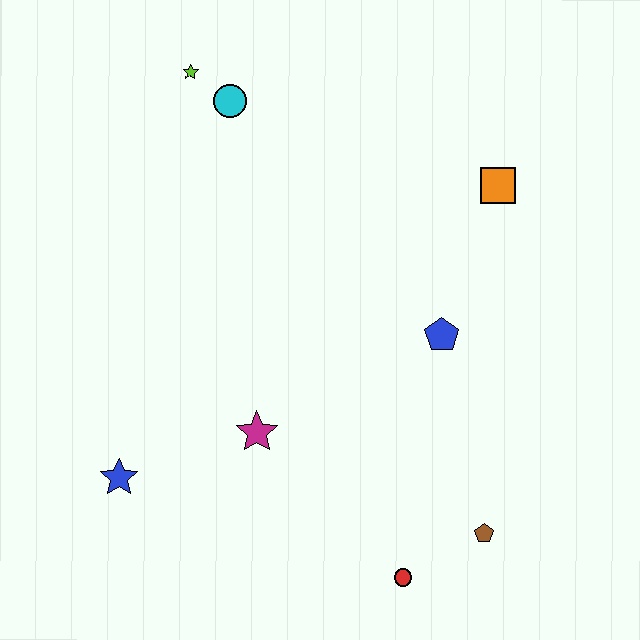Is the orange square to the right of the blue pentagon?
Yes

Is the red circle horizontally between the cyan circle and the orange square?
Yes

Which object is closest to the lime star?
The cyan circle is closest to the lime star.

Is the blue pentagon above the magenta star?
Yes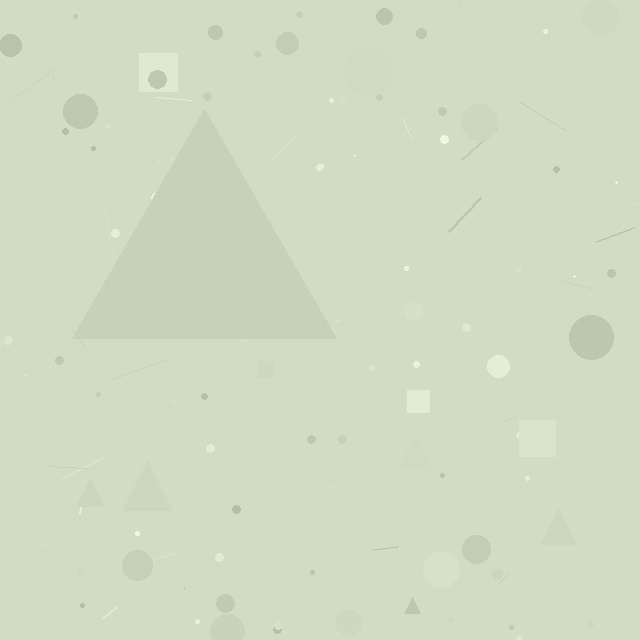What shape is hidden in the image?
A triangle is hidden in the image.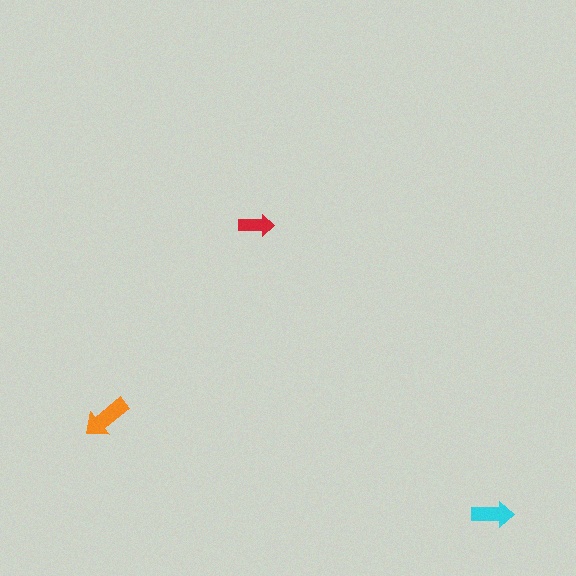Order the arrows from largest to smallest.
the orange one, the cyan one, the red one.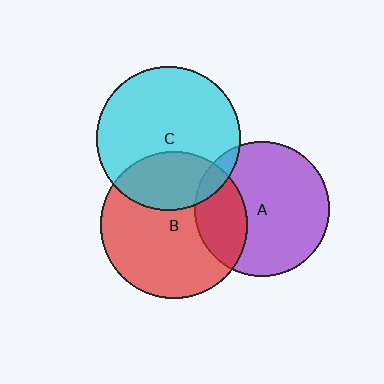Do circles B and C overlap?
Yes.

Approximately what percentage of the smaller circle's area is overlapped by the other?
Approximately 30%.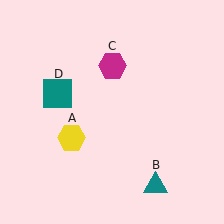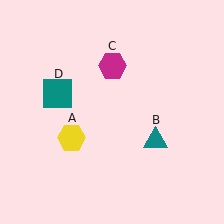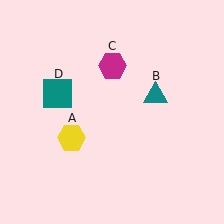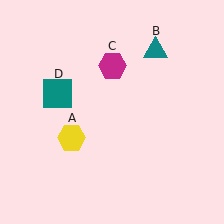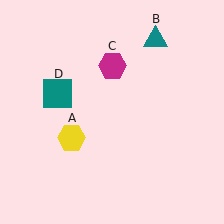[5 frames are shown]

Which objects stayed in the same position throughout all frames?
Yellow hexagon (object A) and magenta hexagon (object C) and teal square (object D) remained stationary.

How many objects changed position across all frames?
1 object changed position: teal triangle (object B).